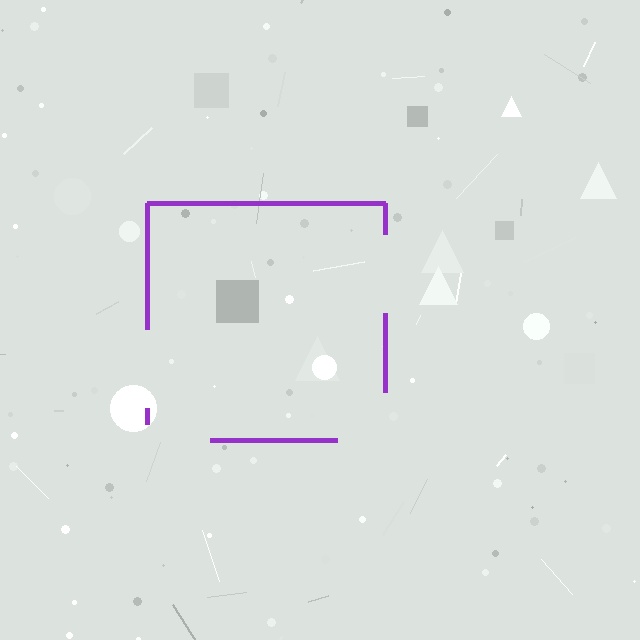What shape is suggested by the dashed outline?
The dashed outline suggests a square.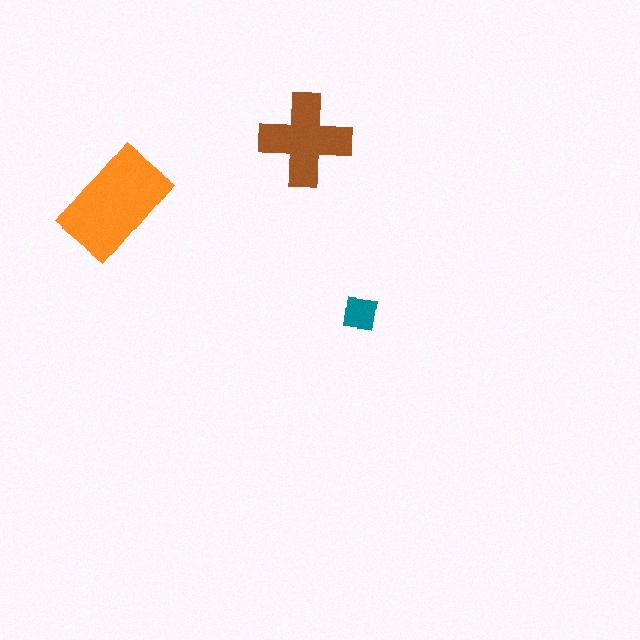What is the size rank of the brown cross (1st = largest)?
2nd.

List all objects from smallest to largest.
The teal square, the brown cross, the orange rectangle.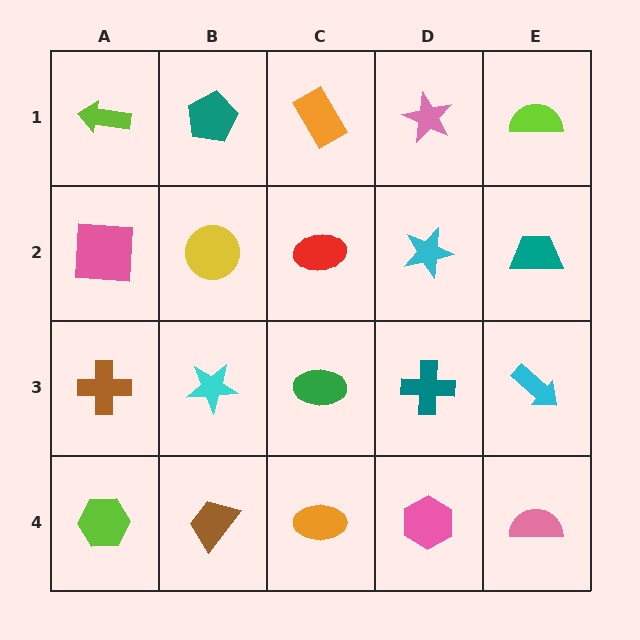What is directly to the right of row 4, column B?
An orange ellipse.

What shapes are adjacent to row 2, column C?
An orange rectangle (row 1, column C), a green ellipse (row 3, column C), a yellow circle (row 2, column B), a cyan star (row 2, column D).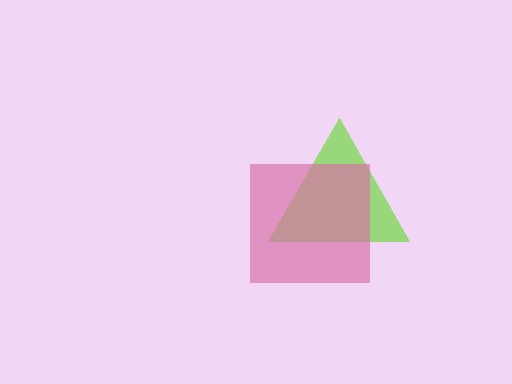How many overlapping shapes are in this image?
There are 2 overlapping shapes in the image.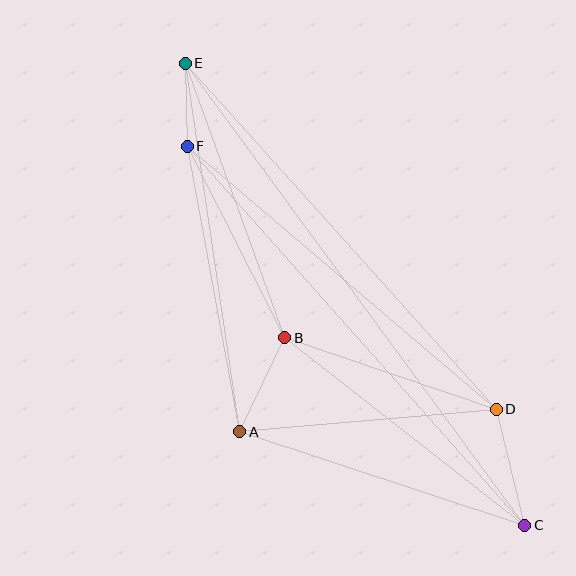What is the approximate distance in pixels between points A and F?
The distance between A and F is approximately 290 pixels.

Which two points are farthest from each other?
Points C and E are farthest from each other.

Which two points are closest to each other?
Points E and F are closest to each other.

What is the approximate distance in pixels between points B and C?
The distance between B and C is approximately 305 pixels.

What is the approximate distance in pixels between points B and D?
The distance between B and D is approximately 223 pixels.